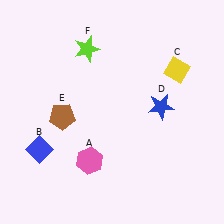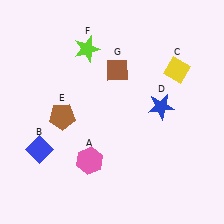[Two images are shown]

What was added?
A brown diamond (G) was added in Image 2.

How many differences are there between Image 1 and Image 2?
There is 1 difference between the two images.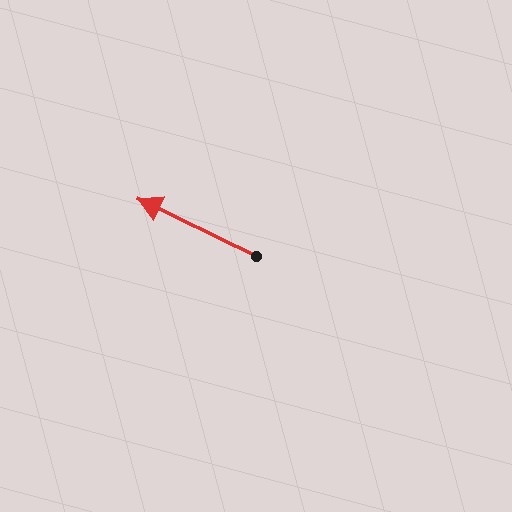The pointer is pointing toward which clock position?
Roughly 10 o'clock.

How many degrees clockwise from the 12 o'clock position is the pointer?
Approximately 296 degrees.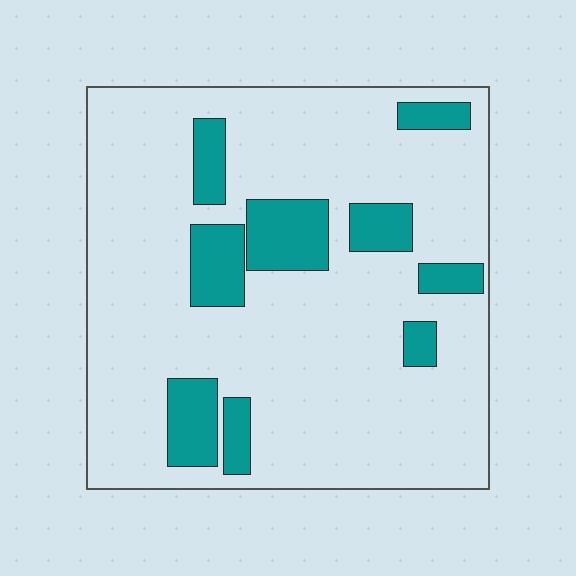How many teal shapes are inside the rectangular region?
9.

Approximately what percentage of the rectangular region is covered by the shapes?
Approximately 20%.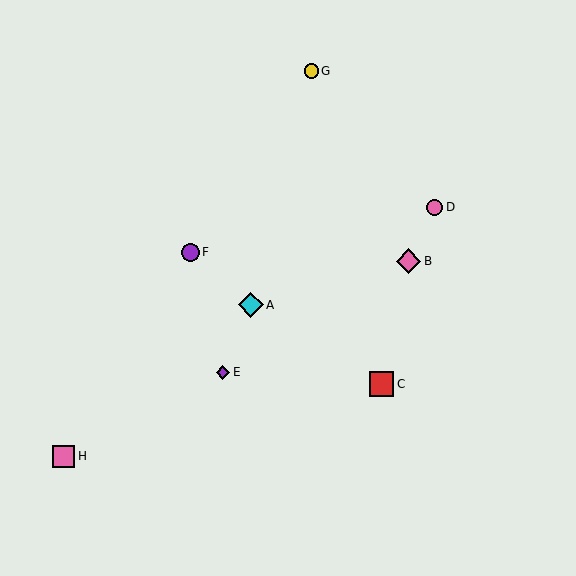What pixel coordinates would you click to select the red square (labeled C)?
Click at (382, 384) to select the red square C.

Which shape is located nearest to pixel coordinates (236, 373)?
The purple diamond (labeled E) at (223, 372) is nearest to that location.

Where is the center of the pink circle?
The center of the pink circle is at (435, 207).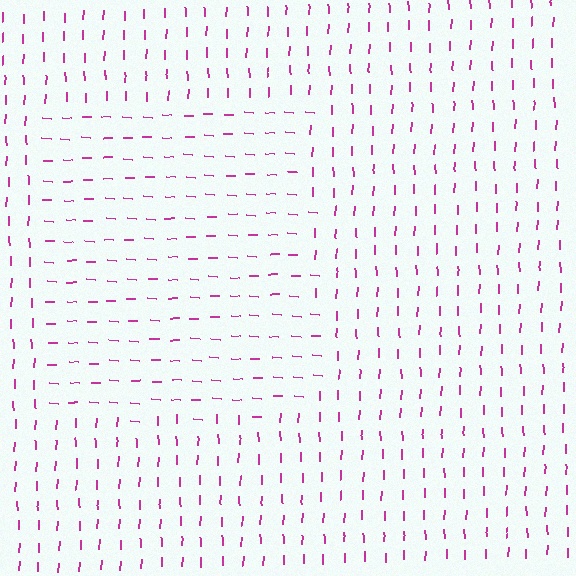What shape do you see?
I see a rectangle.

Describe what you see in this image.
The image is filled with small magenta line segments. A rectangle region in the image has lines oriented differently from the surrounding lines, creating a visible texture boundary.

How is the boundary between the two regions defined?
The boundary is defined purely by a change in line orientation (approximately 88 degrees difference). All lines are the same color and thickness.